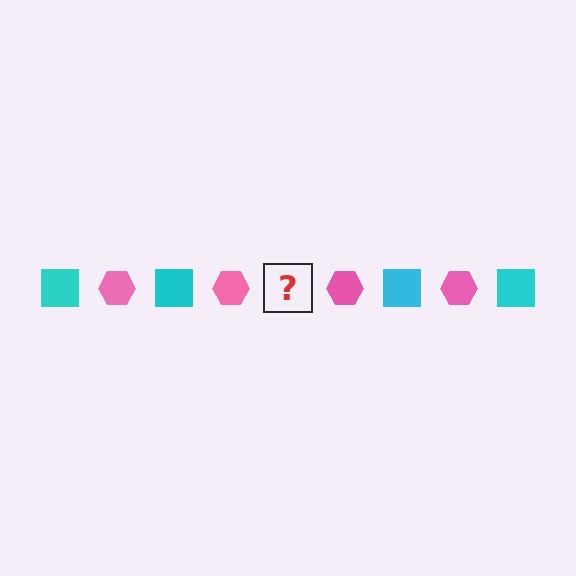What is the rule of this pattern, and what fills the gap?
The rule is that the pattern alternates between cyan square and pink hexagon. The gap should be filled with a cyan square.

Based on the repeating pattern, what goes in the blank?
The blank should be a cyan square.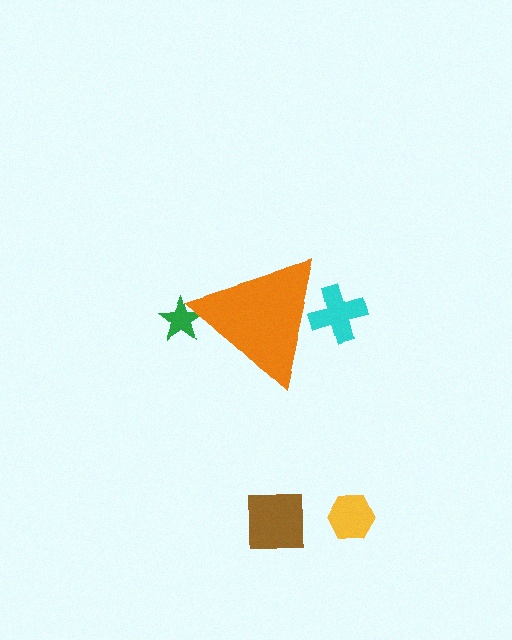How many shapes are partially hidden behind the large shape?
2 shapes are partially hidden.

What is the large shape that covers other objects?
An orange triangle.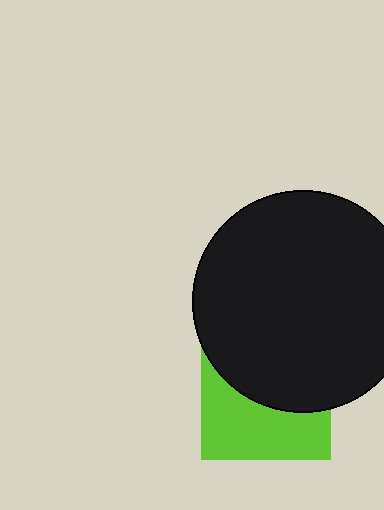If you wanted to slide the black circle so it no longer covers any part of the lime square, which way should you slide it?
Slide it up — that is the most direct way to separate the two shapes.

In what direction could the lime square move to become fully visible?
The lime square could move down. That would shift it out from behind the black circle entirely.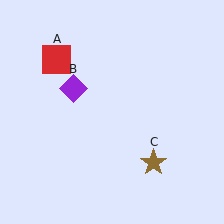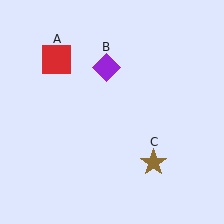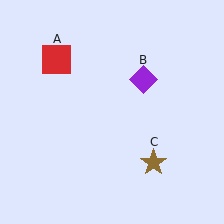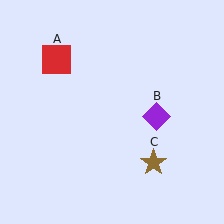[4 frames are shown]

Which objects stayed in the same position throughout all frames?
Red square (object A) and brown star (object C) remained stationary.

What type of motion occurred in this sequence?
The purple diamond (object B) rotated clockwise around the center of the scene.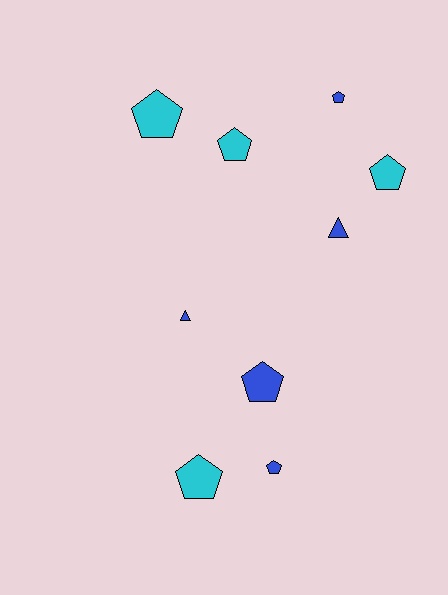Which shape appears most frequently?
Pentagon, with 7 objects.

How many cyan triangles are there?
There are no cyan triangles.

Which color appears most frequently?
Blue, with 5 objects.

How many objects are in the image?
There are 9 objects.